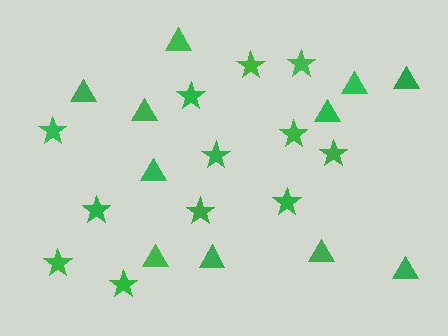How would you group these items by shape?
There are 2 groups: one group of stars (12) and one group of triangles (11).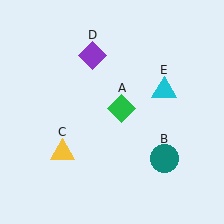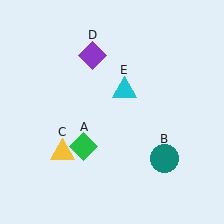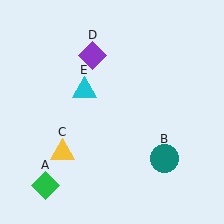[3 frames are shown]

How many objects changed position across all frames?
2 objects changed position: green diamond (object A), cyan triangle (object E).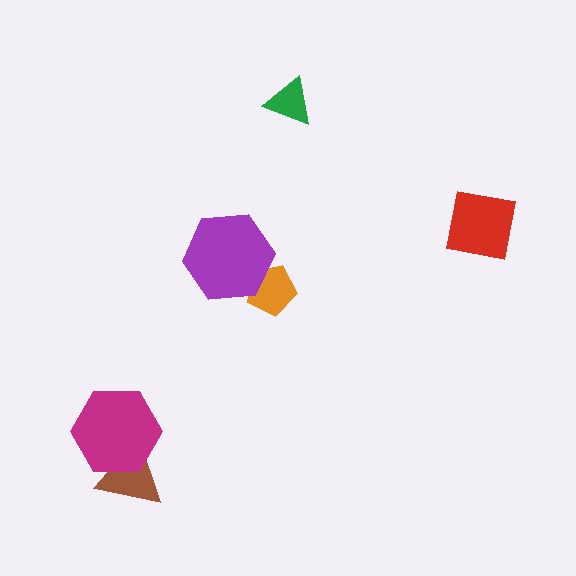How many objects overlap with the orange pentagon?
1 object overlaps with the orange pentagon.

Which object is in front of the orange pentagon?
The purple hexagon is in front of the orange pentagon.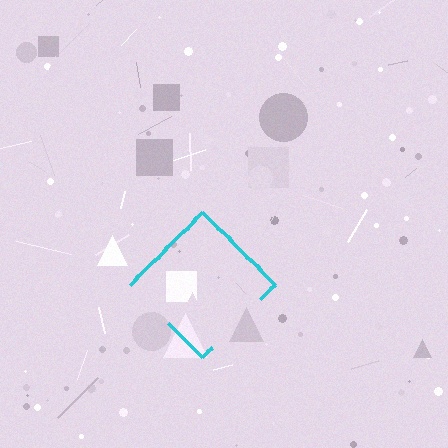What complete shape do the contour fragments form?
The contour fragments form a diamond.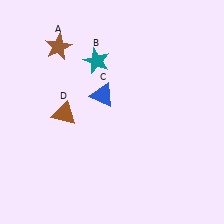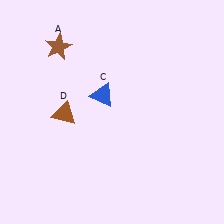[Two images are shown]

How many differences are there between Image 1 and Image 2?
There is 1 difference between the two images.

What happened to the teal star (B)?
The teal star (B) was removed in Image 2. It was in the top-left area of Image 1.